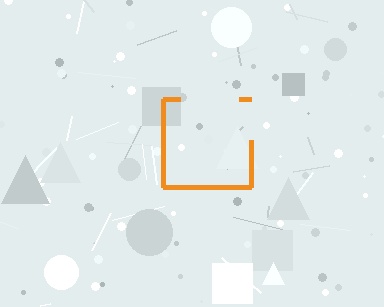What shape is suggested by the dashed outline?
The dashed outline suggests a square.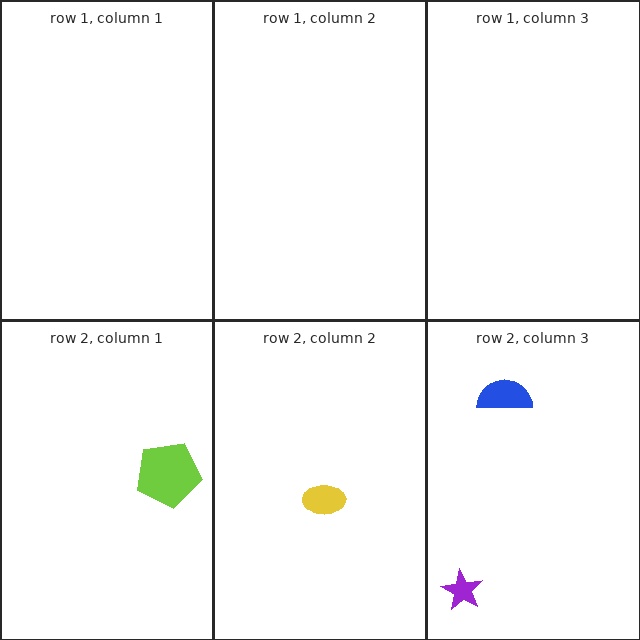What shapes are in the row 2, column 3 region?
The blue semicircle, the purple star.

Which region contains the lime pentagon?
The row 2, column 1 region.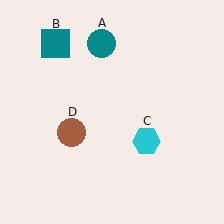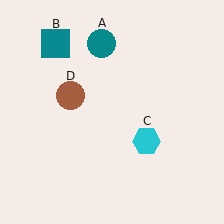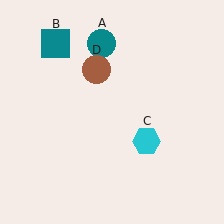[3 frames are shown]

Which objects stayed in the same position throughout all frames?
Teal circle (object A) and teal square (object B) and cyan hexagon (object C) remained stationary.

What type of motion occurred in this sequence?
The brown circle (object D) rotated clockwise around the center of the scene.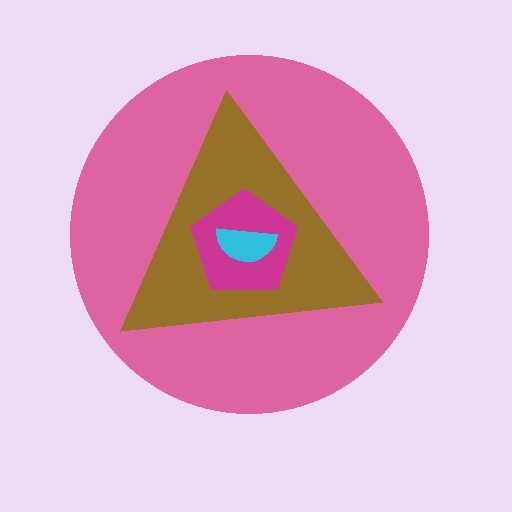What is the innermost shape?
The cyan semicircle.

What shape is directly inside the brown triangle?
The magenta pentagon.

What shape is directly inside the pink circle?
The brown triangle.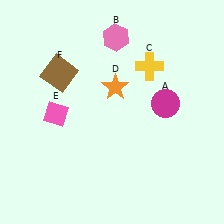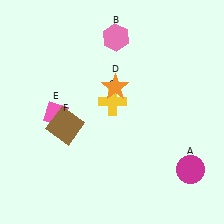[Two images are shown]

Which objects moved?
The objects that moved are: the magenta circle (A), the yellow cross (C), the brown square (F).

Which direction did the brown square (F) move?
The brown square (F) moved down.